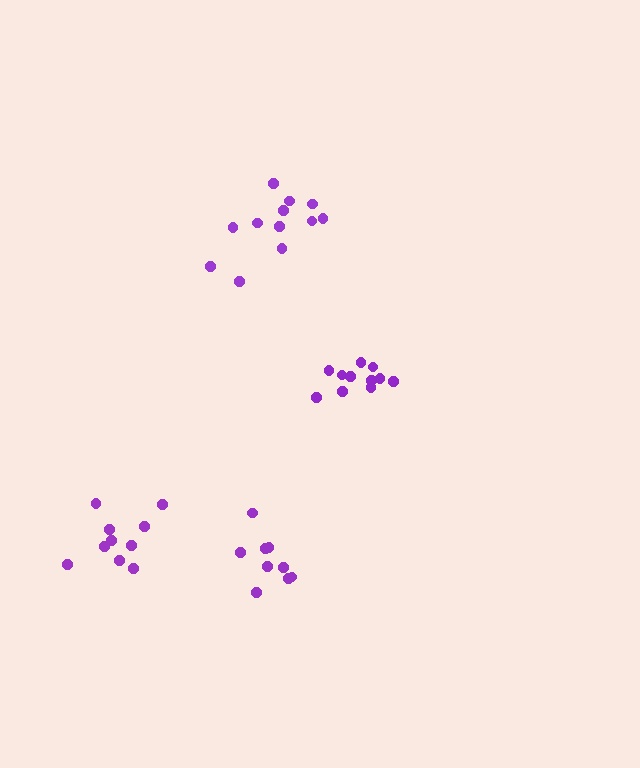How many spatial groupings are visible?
There are 4 spatial groupings.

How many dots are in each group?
Group 1: 10 dots, Group 2: 12 dots, Group 3: 9 dots, Group 4: 11 dots (42 total).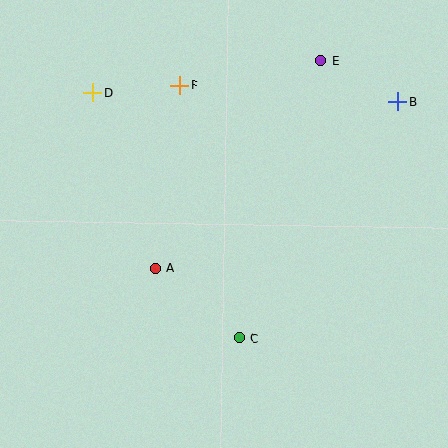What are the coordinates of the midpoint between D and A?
The midpoint between D and A is at (124, 180).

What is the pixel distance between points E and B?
The distance between E and B is 87 pixels.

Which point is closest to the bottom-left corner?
Point A is closest to the bottom-left corner.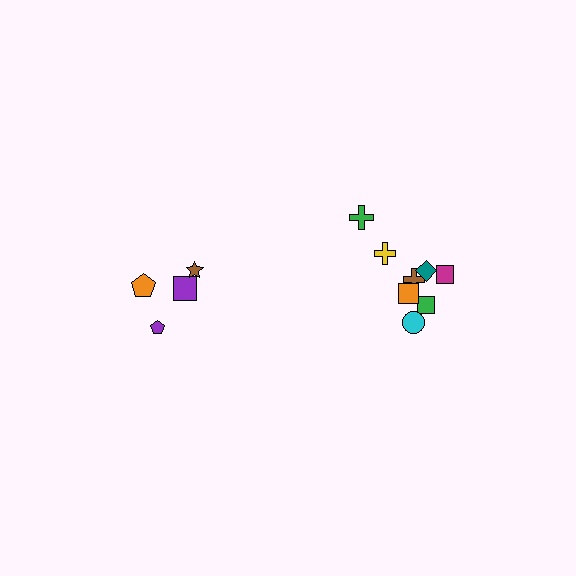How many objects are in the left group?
There are 4 objects.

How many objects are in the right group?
There are 8 objects.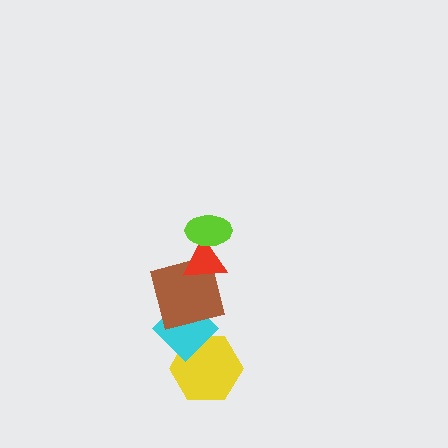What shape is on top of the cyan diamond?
The brown square is on top of the cyan diamond.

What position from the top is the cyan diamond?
The cyan diamond is 4th from the top.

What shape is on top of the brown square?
The red triangle is on top of the brown square.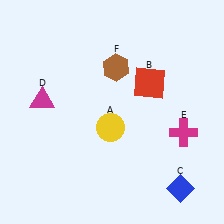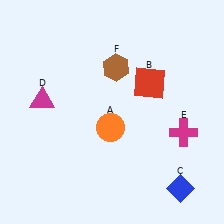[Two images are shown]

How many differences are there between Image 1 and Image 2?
There is 1 difference between the two images.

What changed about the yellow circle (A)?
In Image 1, A is yellow. In Image 2, it changed to orange.